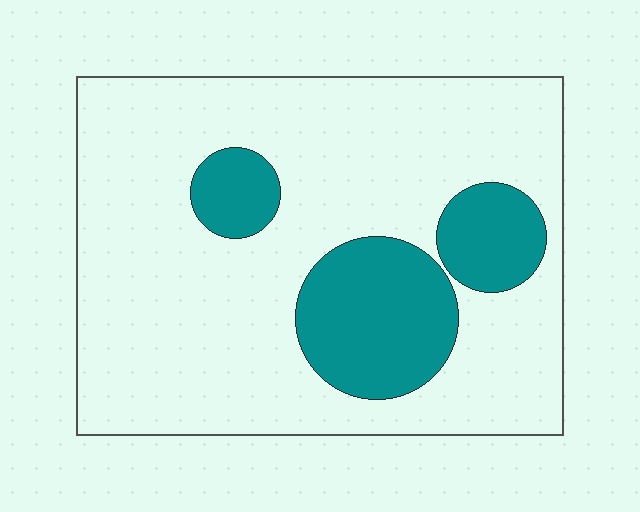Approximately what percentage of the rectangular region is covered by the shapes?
Approximately 20%.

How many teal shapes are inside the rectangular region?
3.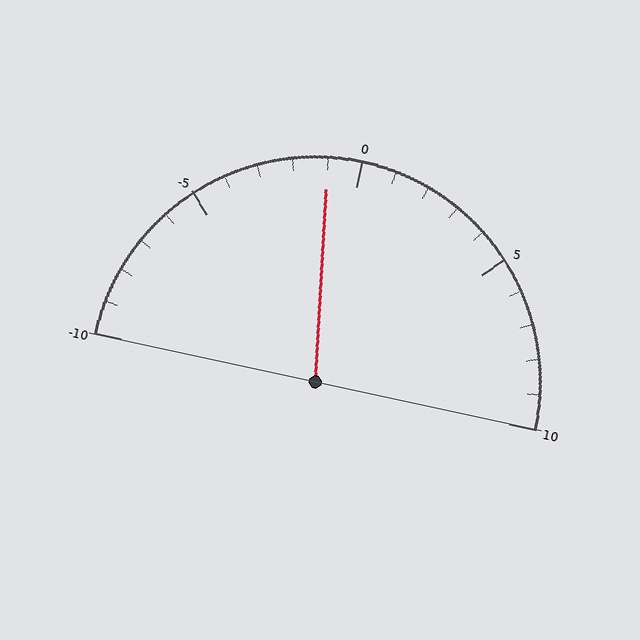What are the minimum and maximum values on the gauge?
The gauge ranges from -10 to 10.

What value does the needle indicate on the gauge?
The needle indicates approximately -1.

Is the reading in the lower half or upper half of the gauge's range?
The reading is in the lower half of the range (-10 to 10).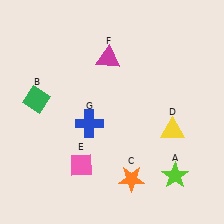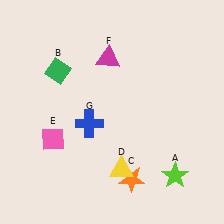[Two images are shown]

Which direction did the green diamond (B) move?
The green diamond (B) moved up.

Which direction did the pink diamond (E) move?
The pink diamond (E) moved left.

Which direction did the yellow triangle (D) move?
The yellow triangle (D) moved left.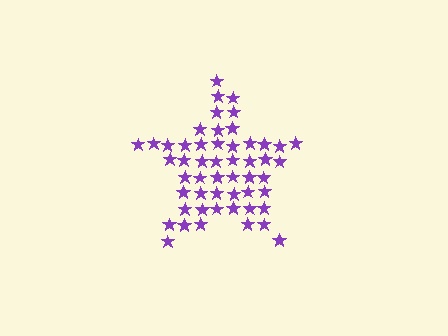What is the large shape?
The large shape is a star.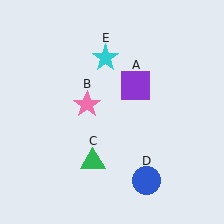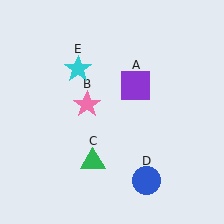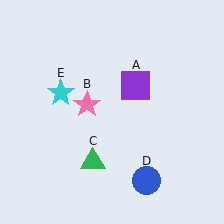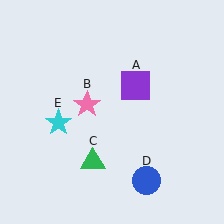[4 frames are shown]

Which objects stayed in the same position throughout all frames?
Purple square (object A) and pink star (object B) and green triangle (object C) and blue circle (object D) remained stationary.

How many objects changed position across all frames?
1 object changed position: cyan star (object E).